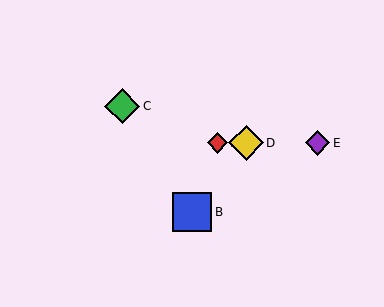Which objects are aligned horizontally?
Objects A, D, E are aligned horizontally.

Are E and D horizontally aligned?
Yes, both are at y≈143.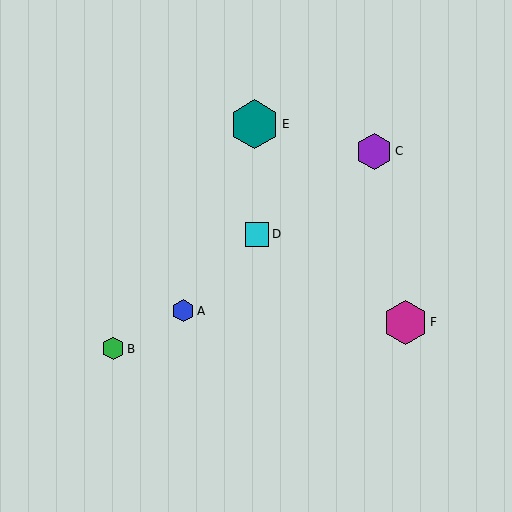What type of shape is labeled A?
Shape A is a blue hexagon.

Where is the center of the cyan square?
The center of the cyan square is at (257, 234).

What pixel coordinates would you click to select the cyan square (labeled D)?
Click at (257, 234) to select the cyan square D.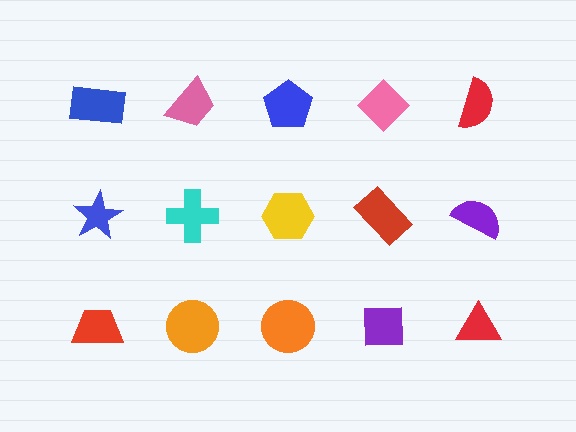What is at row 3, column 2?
An orange circle.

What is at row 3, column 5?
A red triangle.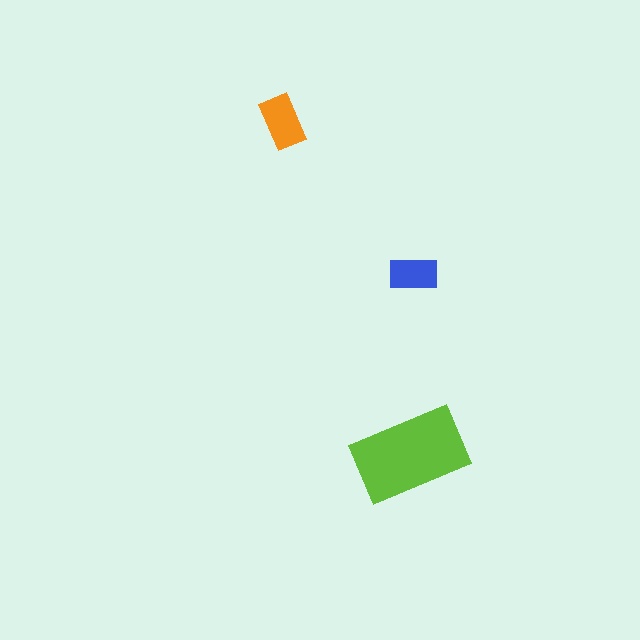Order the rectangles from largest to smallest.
the lime one, the orange one, the blue one.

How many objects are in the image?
There are 3 objects in the image.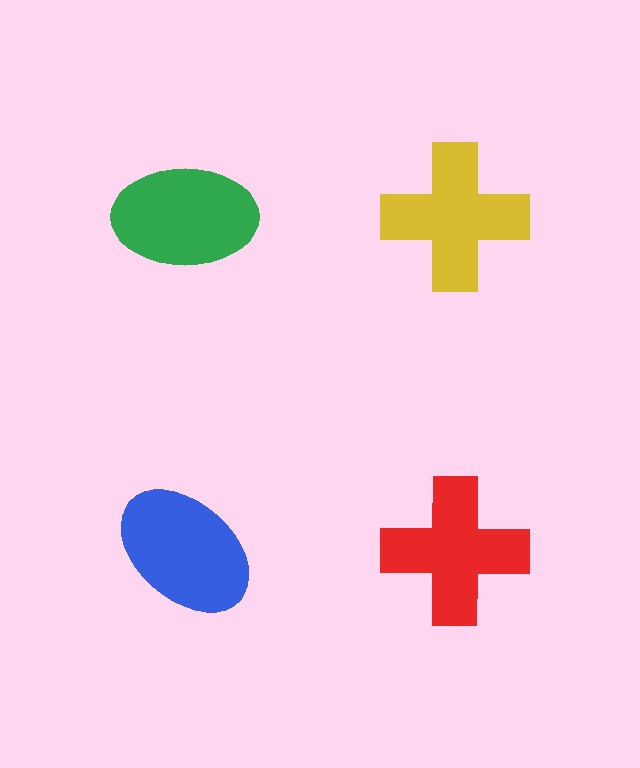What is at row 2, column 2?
A red cross.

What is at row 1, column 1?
A green ellipse.